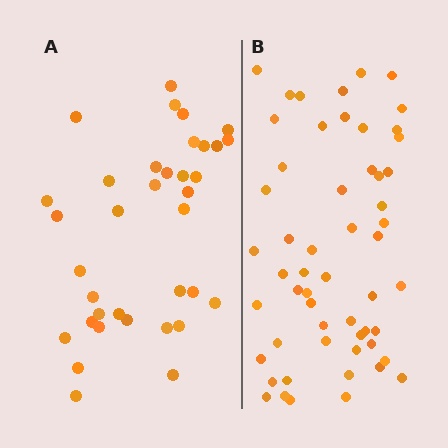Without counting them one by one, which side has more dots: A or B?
Region B (the right region) has more dots.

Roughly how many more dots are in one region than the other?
Region B has approximately 20 more dots than region A.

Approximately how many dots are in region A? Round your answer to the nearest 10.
About 40 dots. (The exact count is 36, which rounds to 40.)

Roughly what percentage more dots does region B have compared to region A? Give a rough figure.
About 55% more.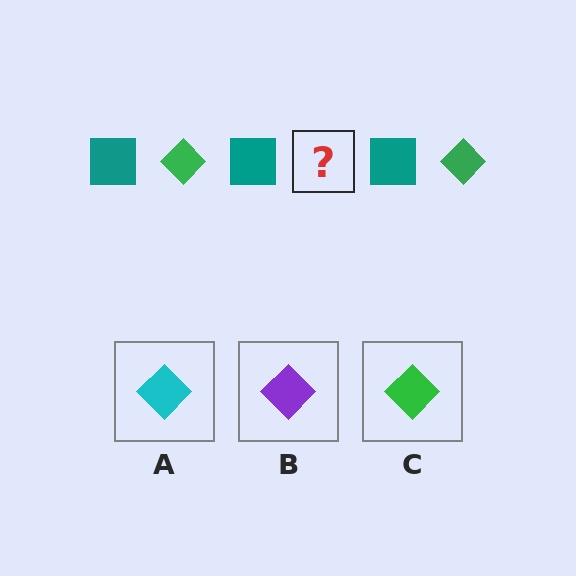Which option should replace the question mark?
Option C.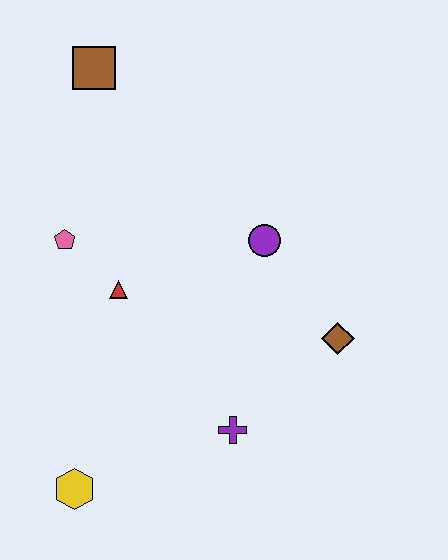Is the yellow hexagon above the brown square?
No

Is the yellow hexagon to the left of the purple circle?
Yes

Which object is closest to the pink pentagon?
The red triangle is closest to the pink pentagon.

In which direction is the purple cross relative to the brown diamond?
The purple cross is to the left of the brown diamond.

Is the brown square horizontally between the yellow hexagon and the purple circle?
Yes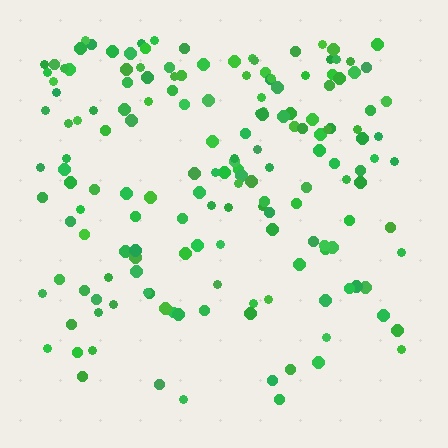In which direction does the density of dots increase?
From bottom to top, with the top side densest.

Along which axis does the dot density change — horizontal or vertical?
Vertical.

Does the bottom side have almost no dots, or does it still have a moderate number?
Still a moderate number, just noticeably fewer than the top.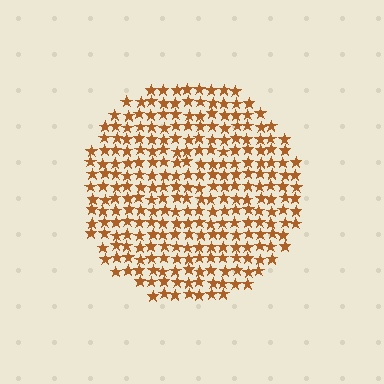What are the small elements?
The small elements are stars.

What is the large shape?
The large shape is a circle.